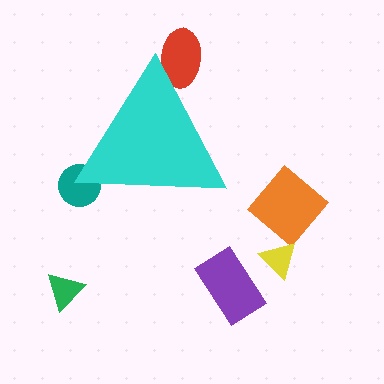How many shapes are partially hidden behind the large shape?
2 shapes are partially hidden.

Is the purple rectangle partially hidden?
No, the purple rectangle is fully visible.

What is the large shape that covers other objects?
A cyan triangle.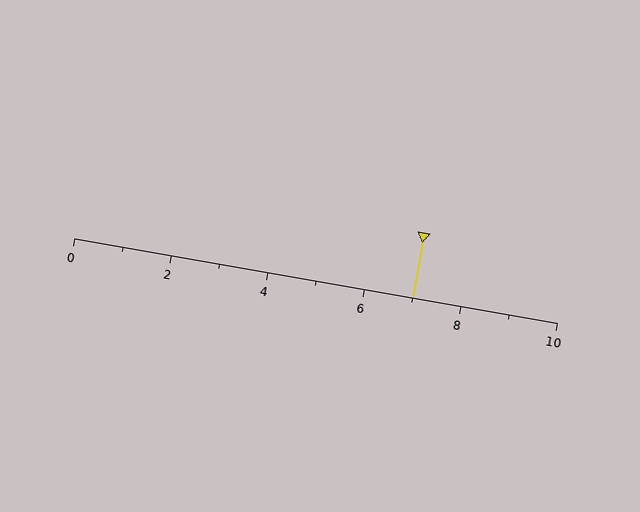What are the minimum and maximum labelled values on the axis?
The axis runs from 0 to 10.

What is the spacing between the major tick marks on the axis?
The major ticks are spaced 2 apart.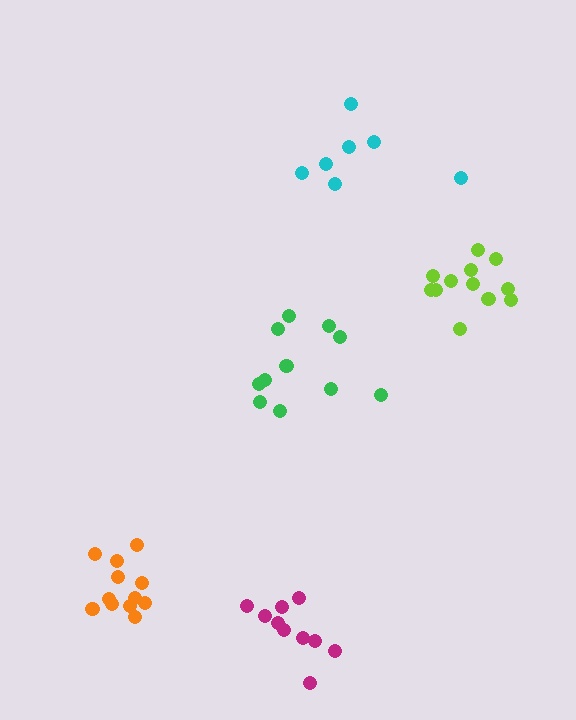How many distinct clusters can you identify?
There are 5 distinct clusters.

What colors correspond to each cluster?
The clusters are colored: cyan, green, lime, orange, magenta.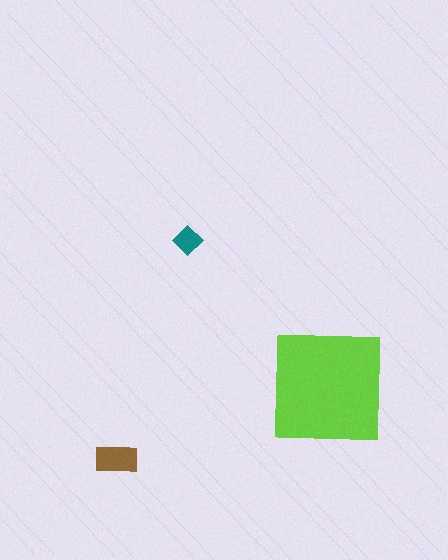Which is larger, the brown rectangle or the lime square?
The lime square.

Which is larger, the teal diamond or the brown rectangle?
The brown rectangle.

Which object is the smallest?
The teal diamond.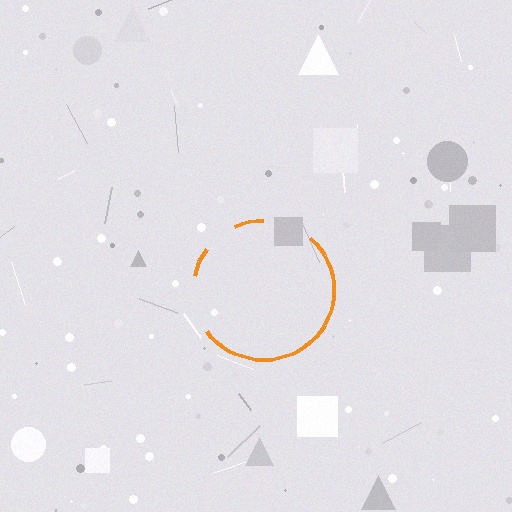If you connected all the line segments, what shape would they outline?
They would outline a circle.